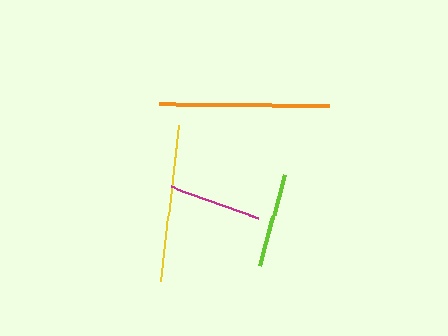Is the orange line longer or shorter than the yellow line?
The orange line is longer than the yellow line.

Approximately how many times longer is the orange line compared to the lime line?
The orange line is approximately 1.8 times the length of the lime line.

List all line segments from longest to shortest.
From longest to shortest: orange, yellow, lime, magenta.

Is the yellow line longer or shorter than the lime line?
The yellow line is longer than the lime line.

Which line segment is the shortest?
The magenta line is the shortest at approximately 94 pixels.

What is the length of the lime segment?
The lime segment is approximately 95 pixels long.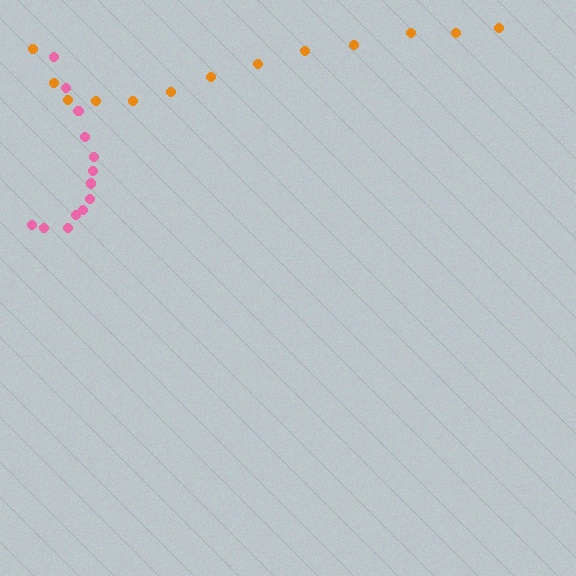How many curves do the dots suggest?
There are 2 distinct paths.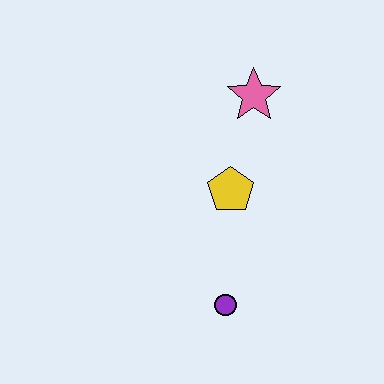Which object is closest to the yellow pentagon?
The pink star is closest to the yellow pentagon.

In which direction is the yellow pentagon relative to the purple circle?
The yellow pentagon is above the purple circle.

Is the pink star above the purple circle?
Yes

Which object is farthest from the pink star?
The purple circle is farthest from the pink star.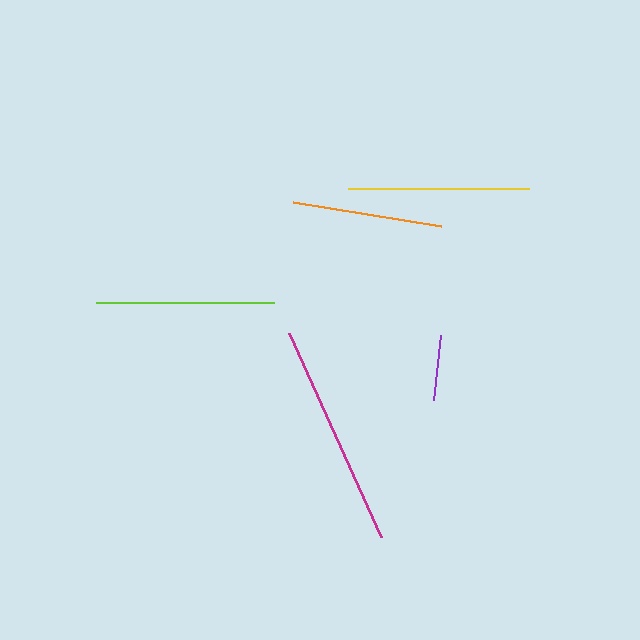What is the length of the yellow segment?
The yellow segment is approximately 181 pixels long.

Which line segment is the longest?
The magenta line is the longest at approximately 224 pixels.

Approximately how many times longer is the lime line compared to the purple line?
The lime line is approximately 2.7 times the length of the purple line.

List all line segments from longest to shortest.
From longest to shortest: magenta, yellow, lime, orange, purple.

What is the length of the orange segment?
The orange segment is approximately 150 pixels long.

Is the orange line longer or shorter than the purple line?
The orange line is longer than the purple line.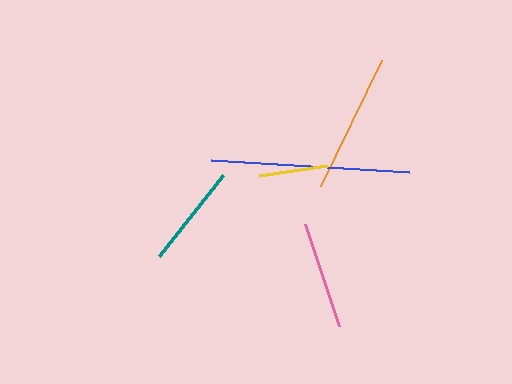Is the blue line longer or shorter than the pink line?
The blue line is longer than the pink line.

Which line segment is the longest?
The blue line is the longest at approximately 199 pixels.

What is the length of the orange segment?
The orange segment is approximately 139 pixels long.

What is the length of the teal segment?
The teal segment is approximately 103 pixels long.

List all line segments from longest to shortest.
From longest to shortest: blue, orange, pink, teal, yellow.